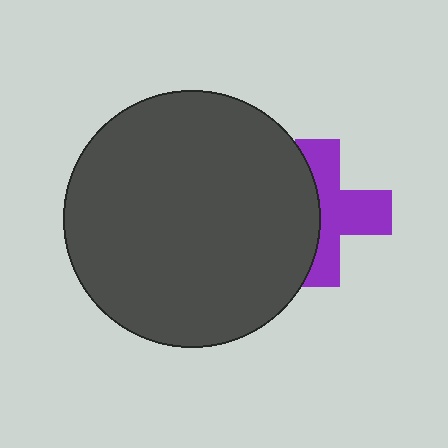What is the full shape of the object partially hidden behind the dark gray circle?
The partially hidden object is a purple cross.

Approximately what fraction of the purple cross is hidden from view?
Roughly 45% of the purple cross is hidden behind the dark gray circle.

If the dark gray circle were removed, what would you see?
You would see the complete purple cross.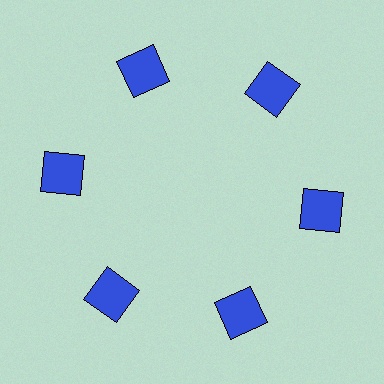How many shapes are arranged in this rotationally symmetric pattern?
There are 6 shapes, arranged in 6 groups of 1.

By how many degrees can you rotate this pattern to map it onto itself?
The pattern maps onto itself every 60 degrees of rotation.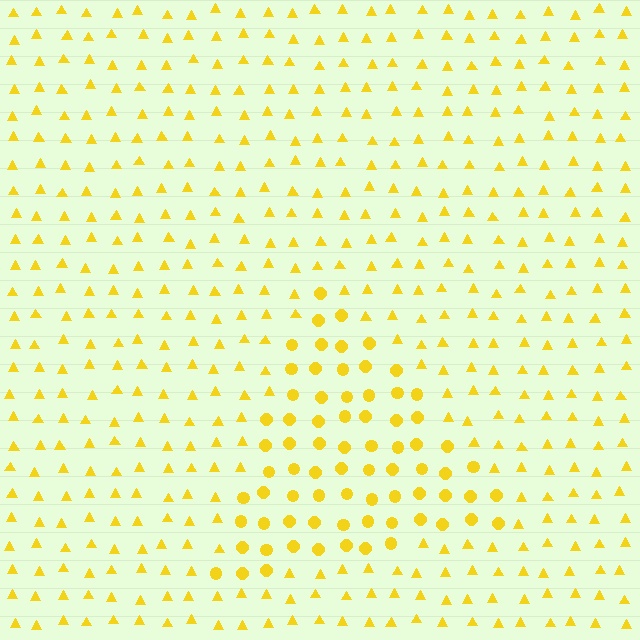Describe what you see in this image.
The image is filled with small yellow elements arranged in a uniform grid. A triangle-shaped region contains circles, while the surrounding area contains triangles. The boundary is defined purely by the change in element shape.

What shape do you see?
I see a triangle.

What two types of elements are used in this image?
The image uses circles inside the triangle region and triangles outside it.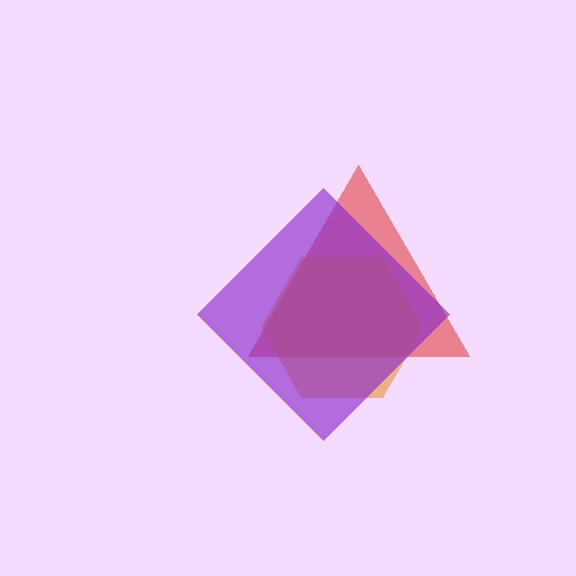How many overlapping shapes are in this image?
There are 3 overlapping shapes in the image.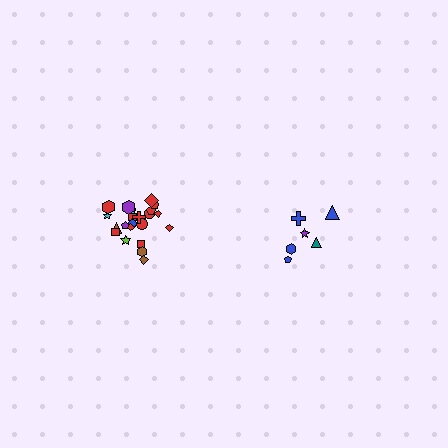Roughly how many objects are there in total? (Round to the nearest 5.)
Roughly 30 objects in total.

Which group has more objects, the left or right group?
The left group.